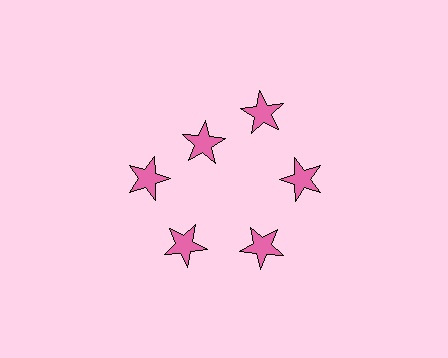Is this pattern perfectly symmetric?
No. The 6 pink stars are arranged in a ring, but one element near the 11 o'clock position is pulled inward toward the center, breaking the 6-fold rotational symmetry.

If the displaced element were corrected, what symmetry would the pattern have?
It would have 6-fold rotational symmetry — the pattern would map onto itself every 60 degrees.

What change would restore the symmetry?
The symmetry would be restored by moving it outward, back onto the ring so that all 6 stars sit at equal angles and equal distance from the center.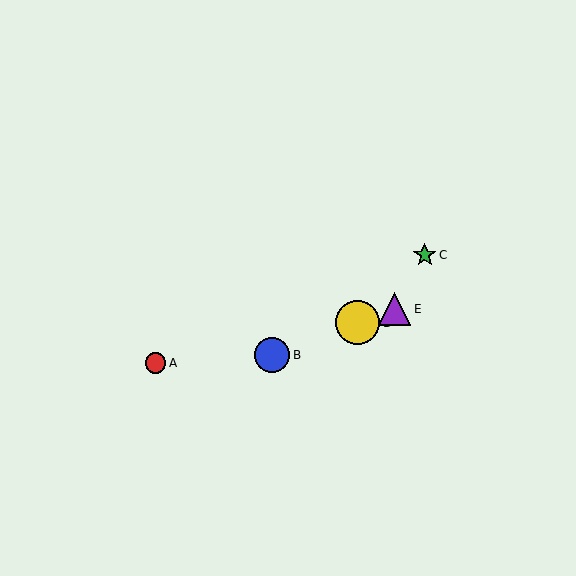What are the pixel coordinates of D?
Object D is at (358, 323).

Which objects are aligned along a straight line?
Objects B, D, E are aligned along a straight line.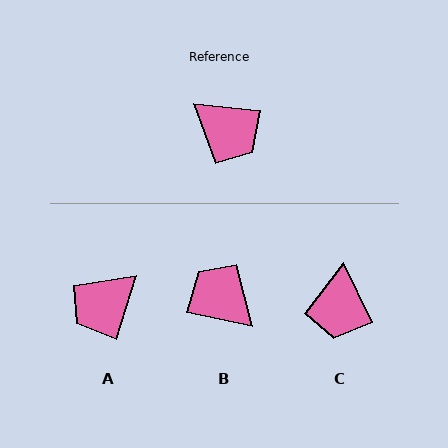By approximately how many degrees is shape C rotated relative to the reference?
Approximately 57 degrees clockwise.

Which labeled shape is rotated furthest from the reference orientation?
B, about 174 degrees away.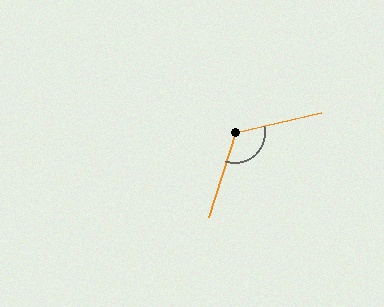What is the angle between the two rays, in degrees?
Approximately 120 degrees.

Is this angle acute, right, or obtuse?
It is obtuse.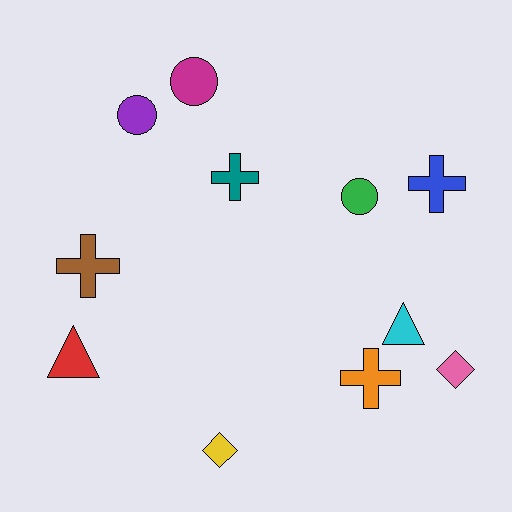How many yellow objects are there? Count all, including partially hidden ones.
There is 1 yellow object.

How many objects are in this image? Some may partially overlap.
There are 11 objects.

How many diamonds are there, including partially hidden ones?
There are 2 diamonds.